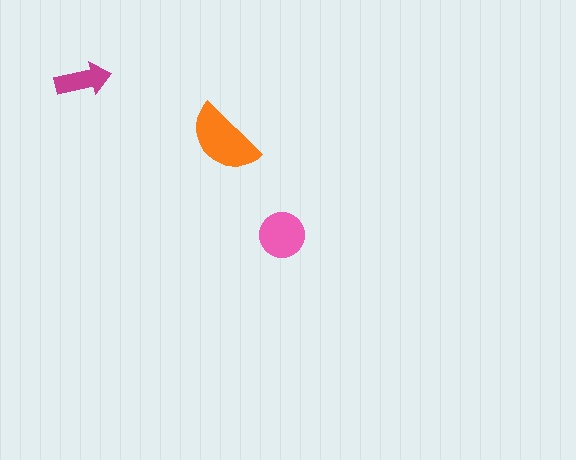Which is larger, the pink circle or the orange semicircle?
The orange semicircle.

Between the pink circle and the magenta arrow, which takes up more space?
The pink circle.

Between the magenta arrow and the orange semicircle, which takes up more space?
The orange semicircle.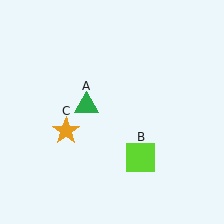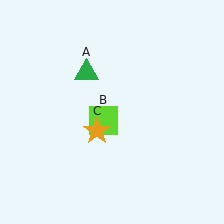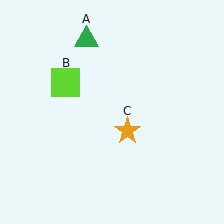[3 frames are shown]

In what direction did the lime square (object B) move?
The lime square (object B) moved up and to the left.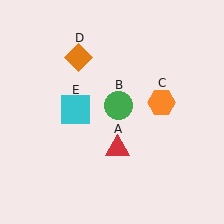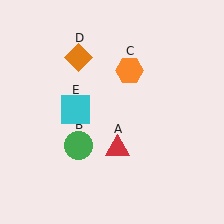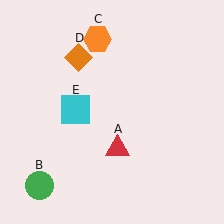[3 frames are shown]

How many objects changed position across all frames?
2 objects changed position: green circle (object B), orange hexagon (object C).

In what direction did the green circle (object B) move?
The green circle (object B) moved down and to the left.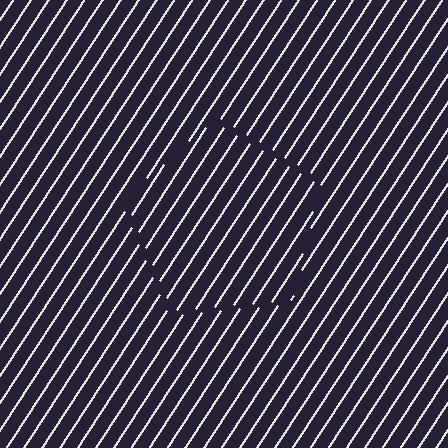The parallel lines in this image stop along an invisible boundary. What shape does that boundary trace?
An illusory pentagon. The interior of the shape contains the same grating, shifted by half a period — the contour is defined by the phase discontinuity where line-ends from the inner and outer gratings abut.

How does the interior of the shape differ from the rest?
The interior of the shape contains the same grating, shifted by half a period — the contour is defined by the phase discontinuity where line-ends from the inner and outer gratings abut.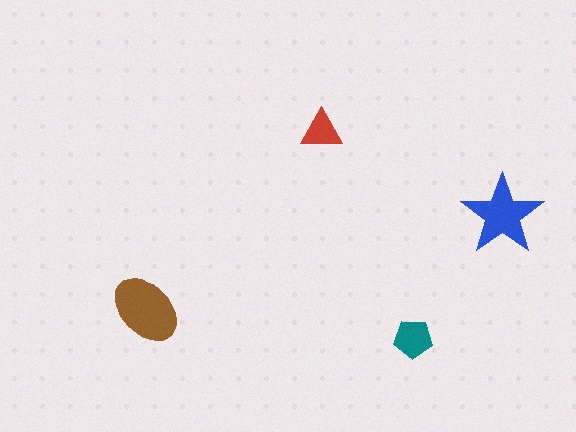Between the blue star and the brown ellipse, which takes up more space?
The brown ellipse.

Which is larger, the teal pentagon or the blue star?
The blue star.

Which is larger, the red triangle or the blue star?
The blue star.